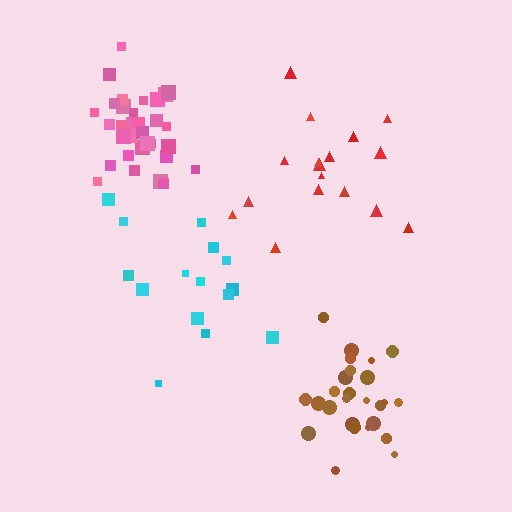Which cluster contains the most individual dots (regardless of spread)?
Pink (32).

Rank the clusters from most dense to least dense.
brown, pink, red, cyan.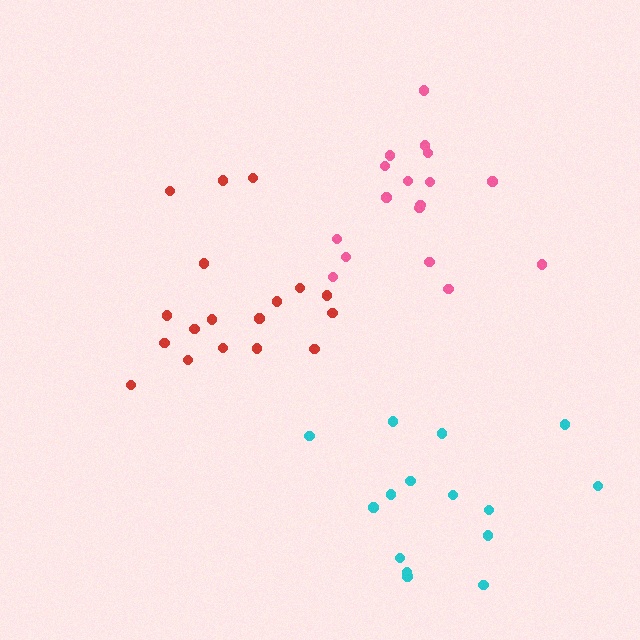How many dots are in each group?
Group 1: 18 dots, Group 2: 15 dots, Group 3: 17 dots (50 total).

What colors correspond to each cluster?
The clusters are colored: red, cyan, pink.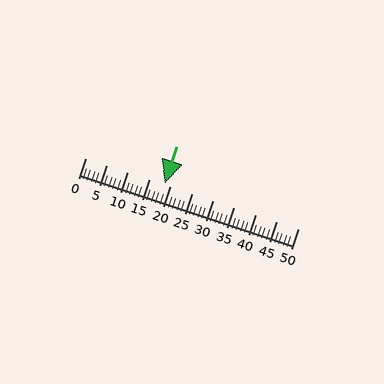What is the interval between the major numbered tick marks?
The major tick marks are spaced 5 units apart.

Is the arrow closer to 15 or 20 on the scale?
The arrow is closer to 20.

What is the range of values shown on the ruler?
The ruler shows values from 0 to 50.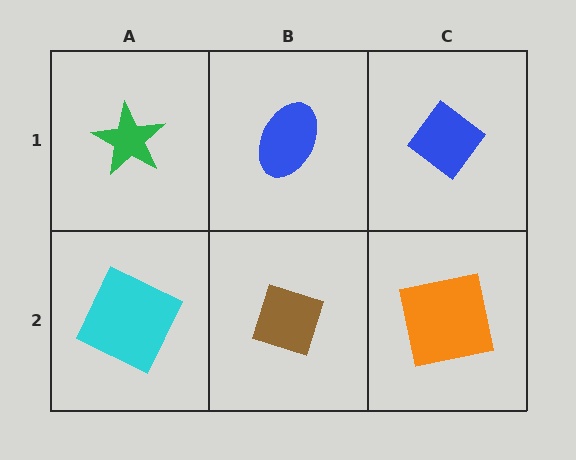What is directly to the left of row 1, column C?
A blue ellipse.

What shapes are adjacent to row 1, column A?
A cyan square (row 2, column A), a blue ellipse (row 1, column B).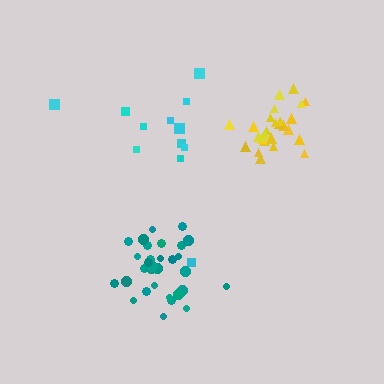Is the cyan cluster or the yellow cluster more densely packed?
Yellow.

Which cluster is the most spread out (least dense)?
Cyan.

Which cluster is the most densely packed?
Teal.